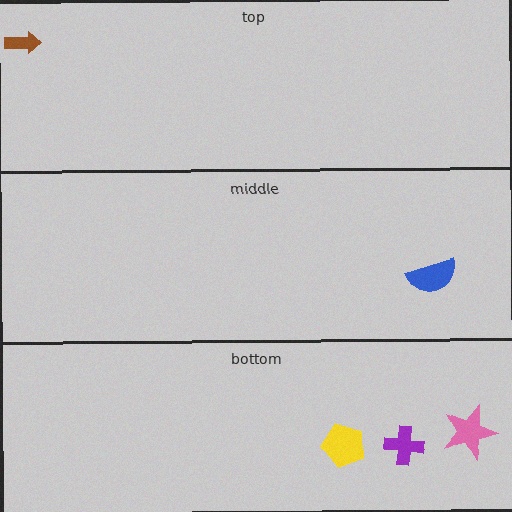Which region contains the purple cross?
The bottom region.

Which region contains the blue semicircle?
The middle region.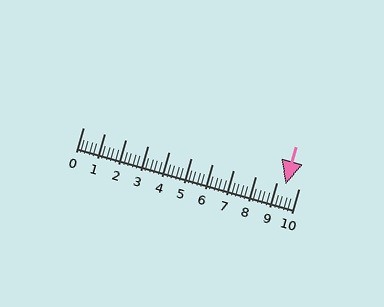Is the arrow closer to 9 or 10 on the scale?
The arrow is closer to 9.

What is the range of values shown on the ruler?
The ruler shows values from 0 to 10.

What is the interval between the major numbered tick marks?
The major tick marks are spaced 1 units apart.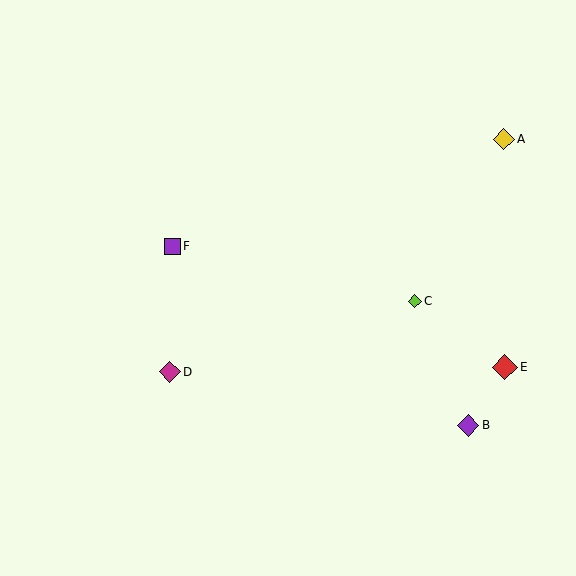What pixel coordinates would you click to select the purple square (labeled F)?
Click at (172, 246) to select the purple square F.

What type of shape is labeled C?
Shape C is a lime diamond.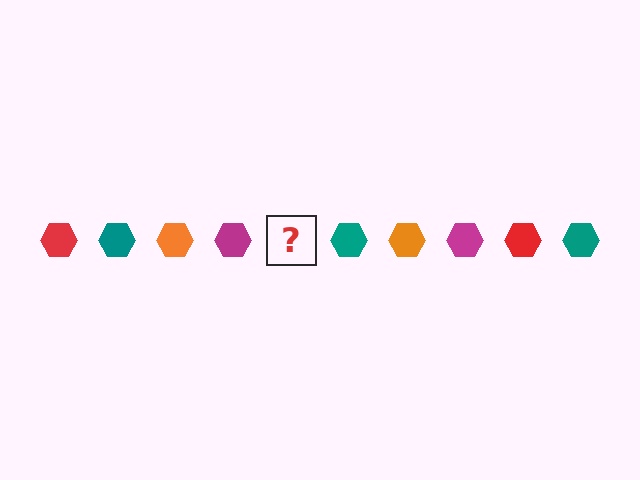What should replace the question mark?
The question mark should be replaced with a red hexagon.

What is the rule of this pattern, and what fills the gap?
The rule is that the pattern cycles through red, teal, orange, magenta hexagons. The gap should be filled with a red hexagon.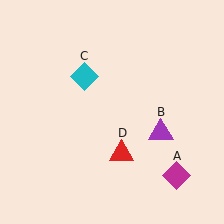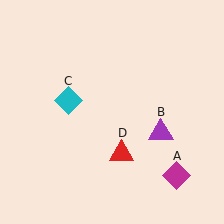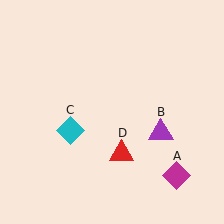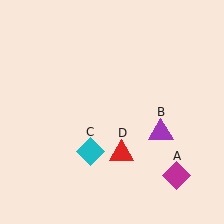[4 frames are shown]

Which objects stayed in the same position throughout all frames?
Magenta diamond (object A) and purple triangle (object B) and red triangle (object D) remained stationary.